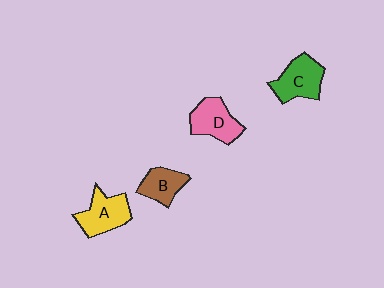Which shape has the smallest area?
Shape B (brown).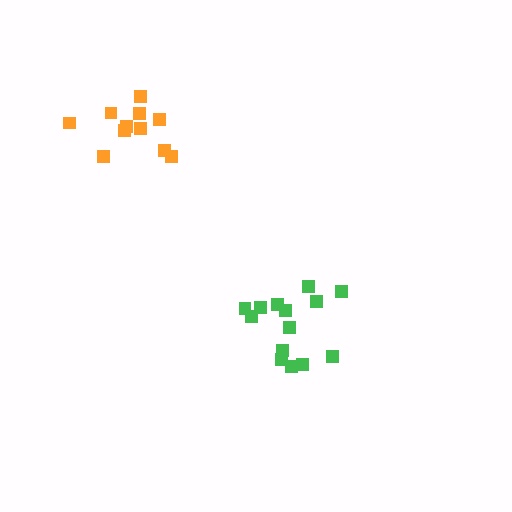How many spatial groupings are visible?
There are 2 spatial groupings.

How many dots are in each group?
Group 1: 14 dots, Group 2: 11 dots (25 total).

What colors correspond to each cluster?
The clusters are colored: green, orange.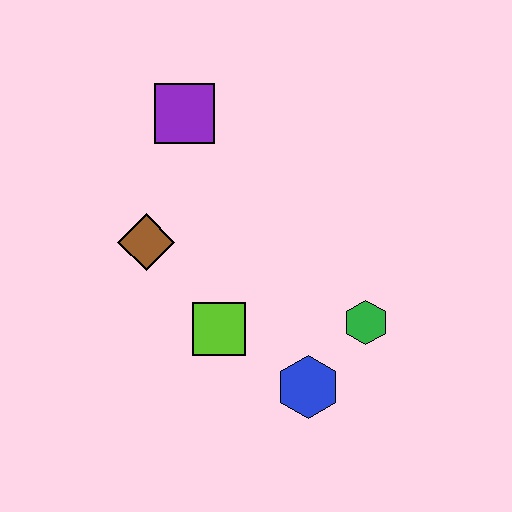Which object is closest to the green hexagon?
The blue hexagon is closest to the green hexagon.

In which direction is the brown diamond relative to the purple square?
The brown diamond is below the purple square.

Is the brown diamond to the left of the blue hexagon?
Yes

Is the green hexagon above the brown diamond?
No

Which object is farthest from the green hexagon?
The purple square is farthest from the green hexagon.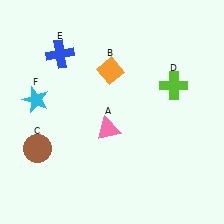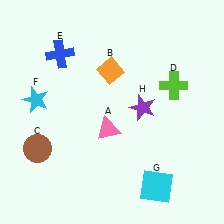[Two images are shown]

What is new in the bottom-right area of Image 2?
A cyan square (G) was added in the bottom-right area of Image 2.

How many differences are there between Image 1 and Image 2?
There are 2 differences between the two images.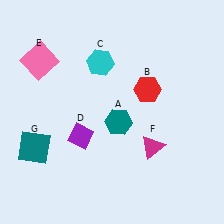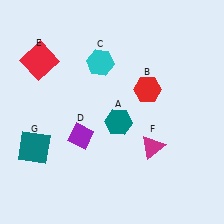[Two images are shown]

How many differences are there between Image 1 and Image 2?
There is 1 difference between the two images.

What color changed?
The square (E) changed from pink in Image 1 to red in Image 2.